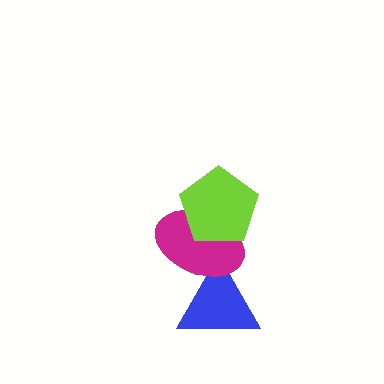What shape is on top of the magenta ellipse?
The lime pentagon is on top of the magenta ellipse.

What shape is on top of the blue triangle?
The magenta ellipse is on top of the blue triangle.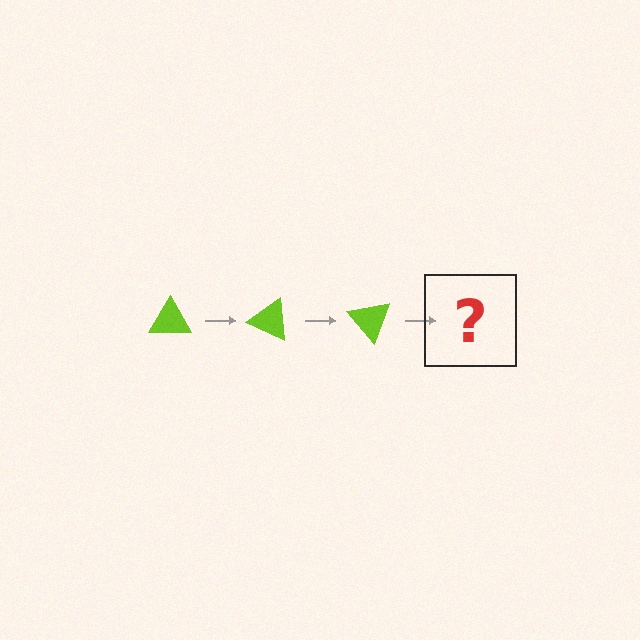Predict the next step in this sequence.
The next step is a lime triangle rotated 75 degrees.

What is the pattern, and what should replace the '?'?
The pattern is that the triangle rotates 25 degrees each step. The '?' should be a lime triangle rotated 75 degrees.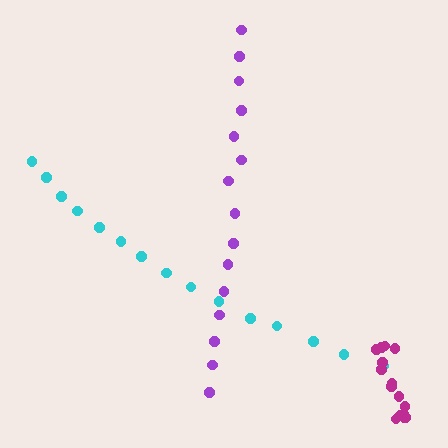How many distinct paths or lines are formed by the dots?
There are 3 distinct paths.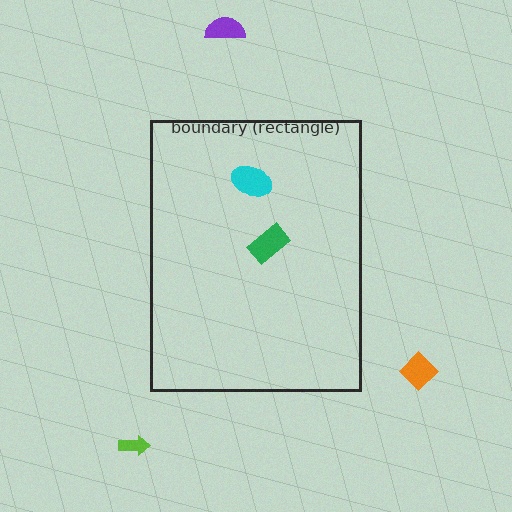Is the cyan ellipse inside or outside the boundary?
Inside.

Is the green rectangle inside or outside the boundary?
Inside.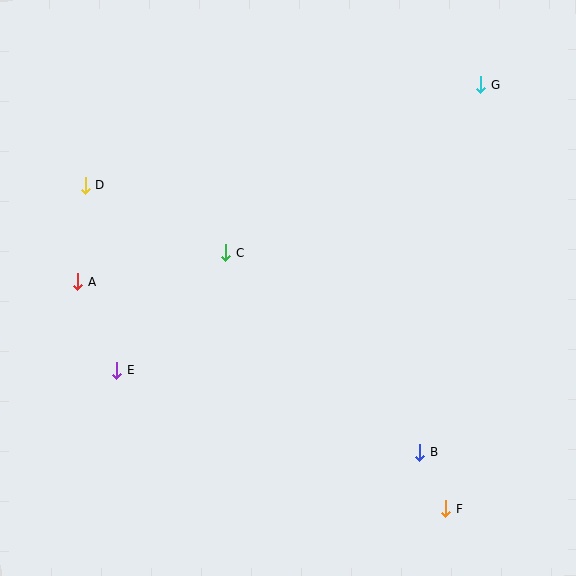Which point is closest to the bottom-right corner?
Point F is closest to the bottom-right corner.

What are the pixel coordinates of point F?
Point F is at (446, 508).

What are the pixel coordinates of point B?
Point B is at (420, 452).